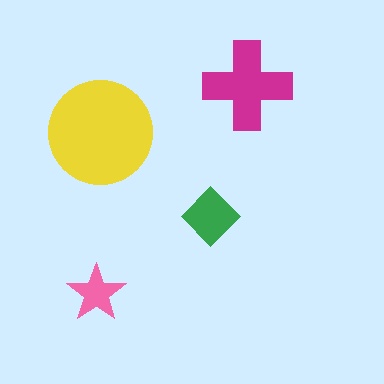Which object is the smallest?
The pink star.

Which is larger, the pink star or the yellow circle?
The yellow circle.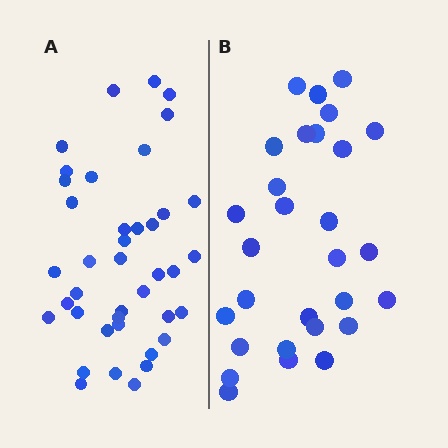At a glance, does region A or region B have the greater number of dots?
Region A (the left region) has more dots.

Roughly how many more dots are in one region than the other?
Region A has roughly 12 or so more dots than region B.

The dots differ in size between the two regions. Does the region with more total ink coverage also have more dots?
No. Region B has more total ink coverage because its dots are larger, but region A actually contains more individual dots. Total area can be misleading — the number of items is what matters here.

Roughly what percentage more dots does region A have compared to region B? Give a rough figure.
About 40% more.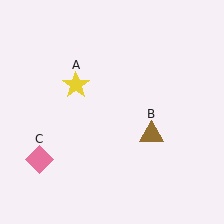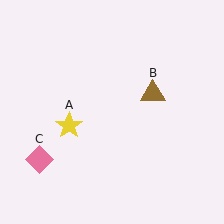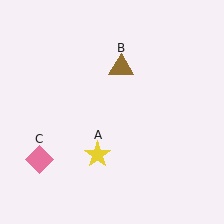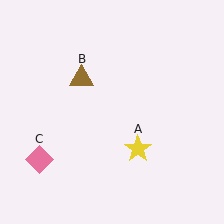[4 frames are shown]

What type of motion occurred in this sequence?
The yellow star (object A), brown triangle (object B) rotated counterclockwise around the center of the scene.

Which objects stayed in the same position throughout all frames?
Pink diamond (object C) remained stationary.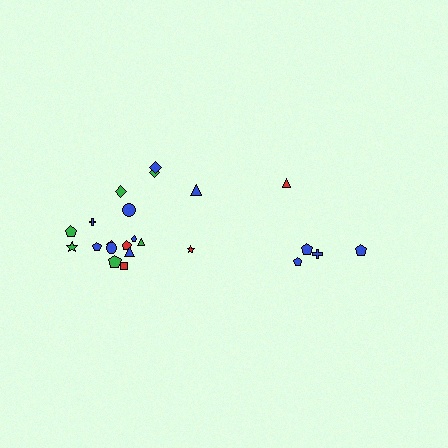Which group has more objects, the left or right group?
The left group.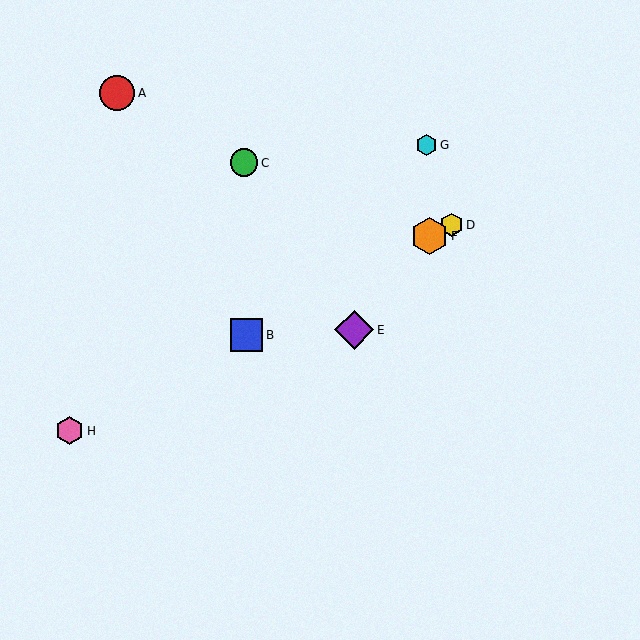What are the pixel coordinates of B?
Object B is at (246, 335).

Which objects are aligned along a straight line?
Objects B, D, F, H are aligned along a straight line.